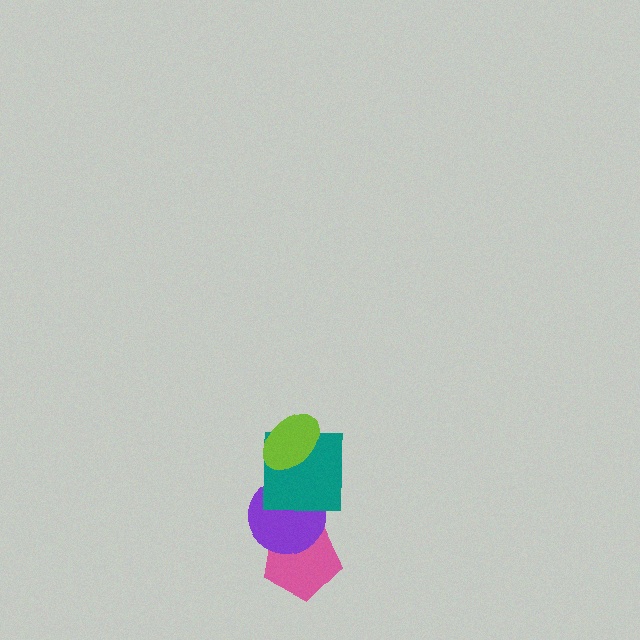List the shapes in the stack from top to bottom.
From top to bottom: the lime ellipse, the teal square, the purple circle, the pink pentagon.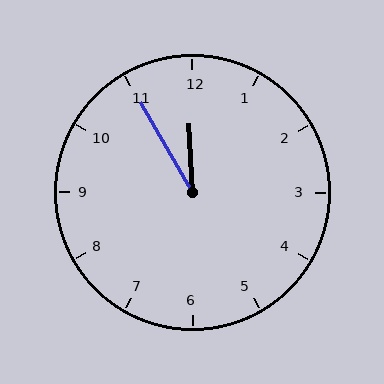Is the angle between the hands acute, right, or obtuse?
It is acute.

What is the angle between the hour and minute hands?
Approximately 28 degrees.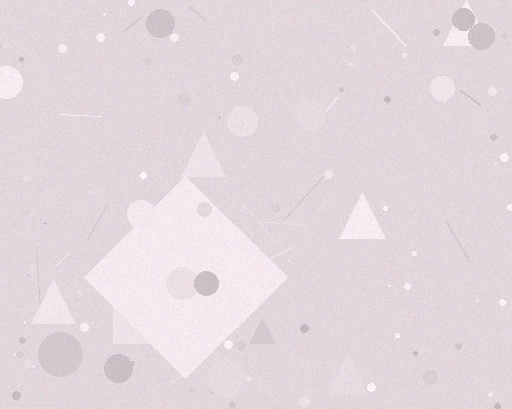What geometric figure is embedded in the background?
A diamond is embedded in the background.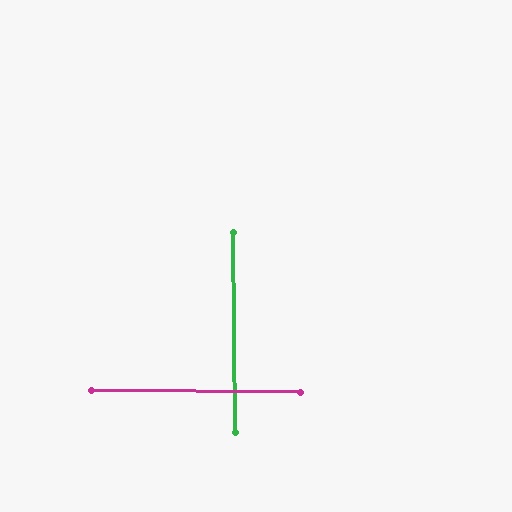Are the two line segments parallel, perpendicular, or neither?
Perpendicular — they meet at approximately 89°.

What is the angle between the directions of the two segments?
Approximately 89 degrees.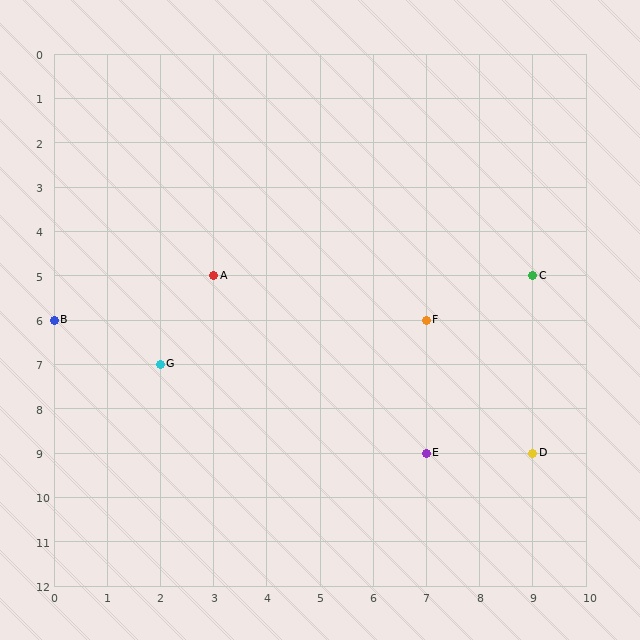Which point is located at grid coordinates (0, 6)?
Point B is at (0, 6).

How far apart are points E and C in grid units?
Points E and C are 2 columns and 4 rows apart (about 4.5 grid units diagonally).